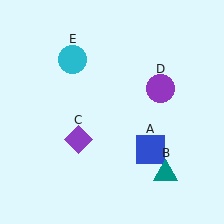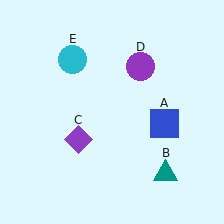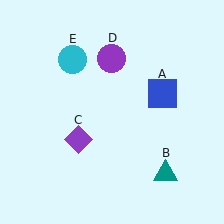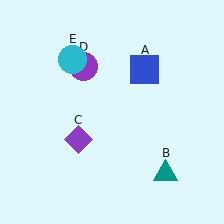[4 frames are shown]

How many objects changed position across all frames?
2 objects changed position: blue square (object A), purple circle (object D).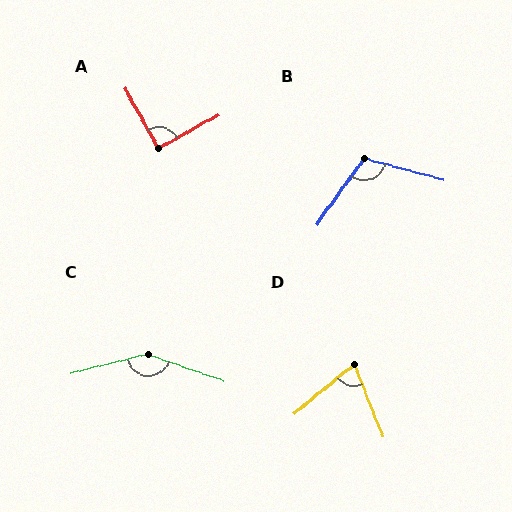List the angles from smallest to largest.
D (72°), A (90°), B (111°), C (147°).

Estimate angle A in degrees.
Approximately 90 degrees.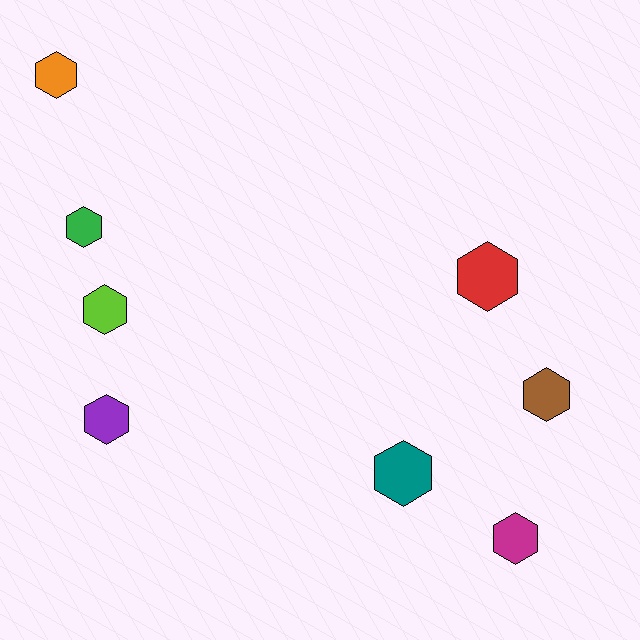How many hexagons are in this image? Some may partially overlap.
There are 8 hexagons.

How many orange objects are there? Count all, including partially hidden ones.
There is 1 orange object.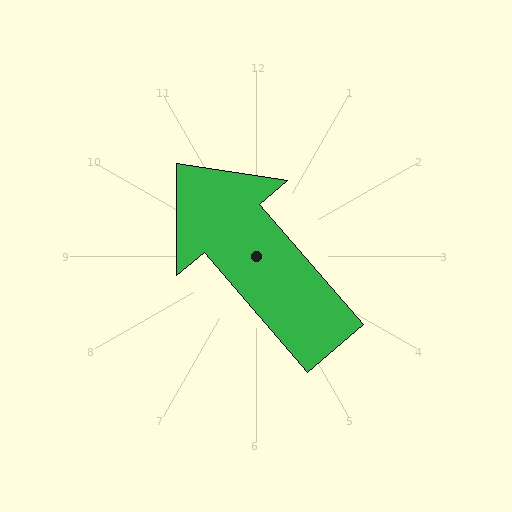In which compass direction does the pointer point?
Northwest.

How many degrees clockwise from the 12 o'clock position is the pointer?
Approximately 319 degrees.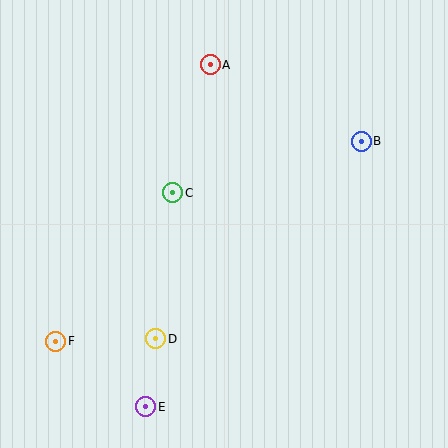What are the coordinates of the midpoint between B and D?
The midpoint between B and D is at (258, 240).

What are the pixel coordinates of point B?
Point B is at (361, 141).